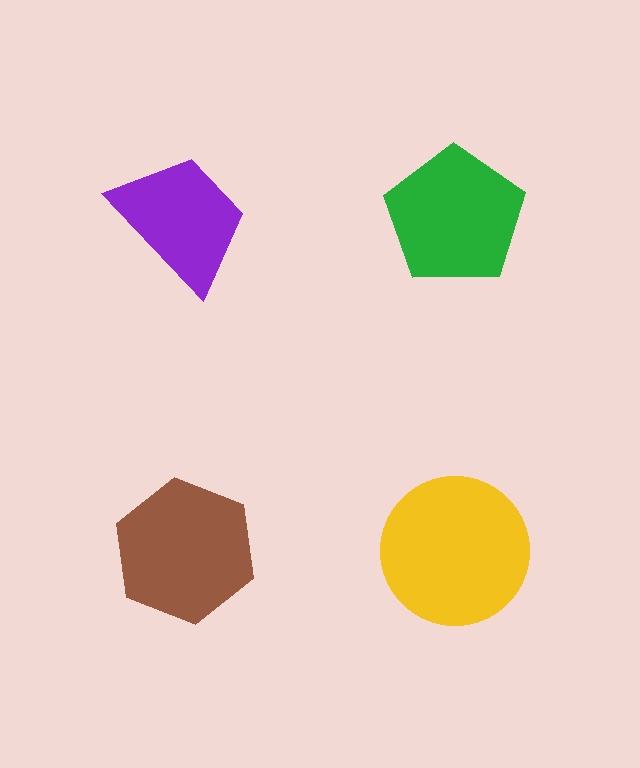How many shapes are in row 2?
2 shapes.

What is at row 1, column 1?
A purple trapezoid.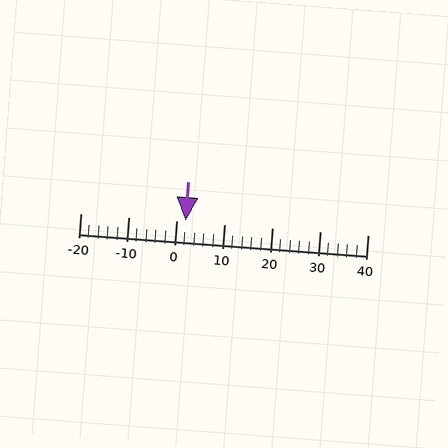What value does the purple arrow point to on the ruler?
The purple arrow points to approximately 2.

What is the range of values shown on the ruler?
The ruler shows values from -20 to 40.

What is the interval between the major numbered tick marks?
The major tick marks are spaced 10 units apart.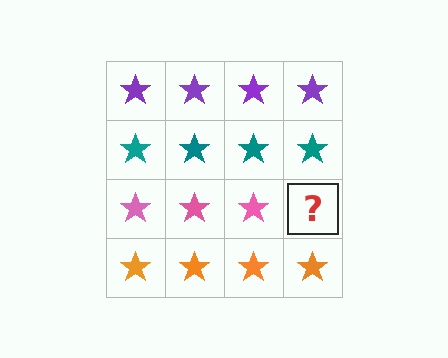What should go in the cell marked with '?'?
The missing cell should contain a pink star.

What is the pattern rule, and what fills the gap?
The rule is that each row has a consistent color. The gap should be filled with a pink star.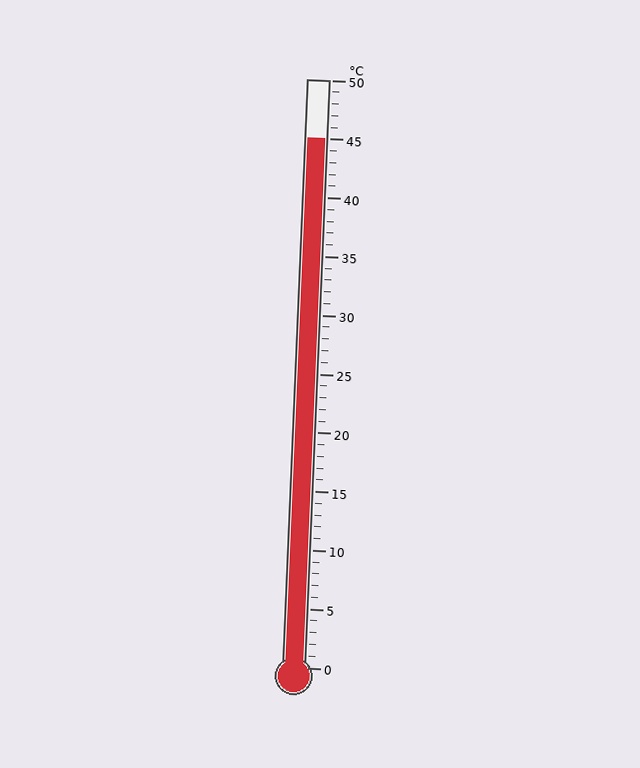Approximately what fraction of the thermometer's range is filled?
The thermometer is filled to approximately 90% of its range.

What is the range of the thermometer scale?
The thermometer scale ranges from 0°C to 50°C.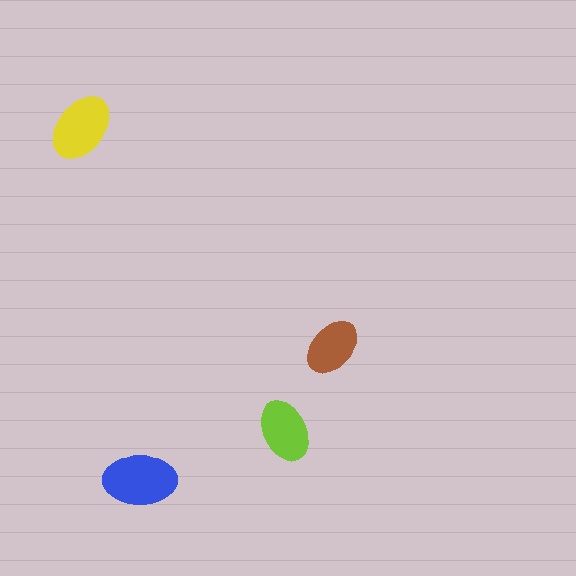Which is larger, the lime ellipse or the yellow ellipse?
The yellow one.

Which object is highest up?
The yellow ellipse is topmost.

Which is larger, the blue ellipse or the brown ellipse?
The blue one.